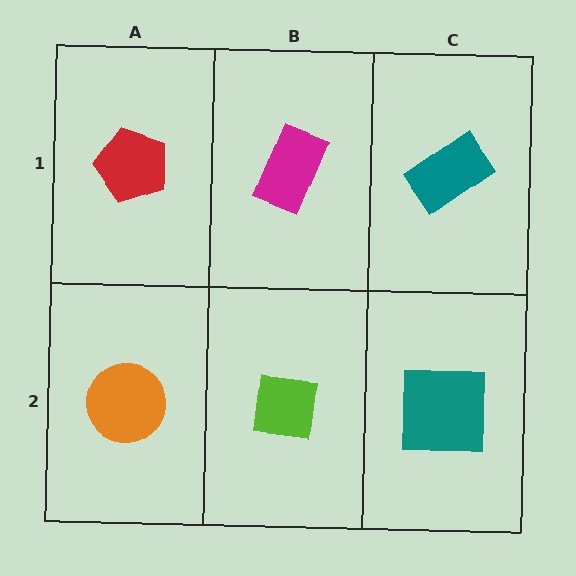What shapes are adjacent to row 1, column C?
A teal square (row 2, column C), a magenta rectangle (row 1, column B).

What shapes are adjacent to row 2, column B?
A magenta rectangle (row 1, column B), an orange circle (row 2, column A), a teal square (row 2, column C).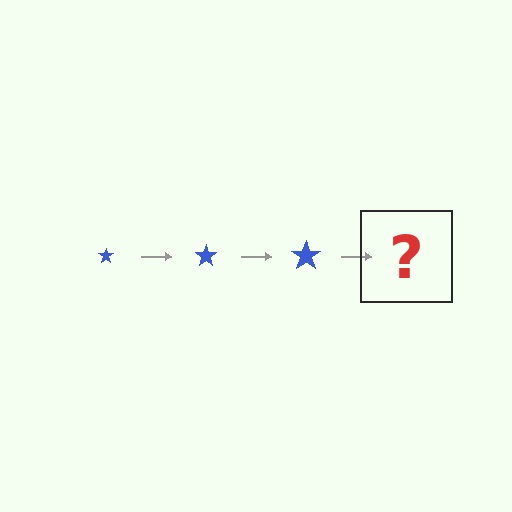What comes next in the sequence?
The next element should be a blue star, larger than the previous one.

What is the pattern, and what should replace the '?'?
The pattern is that the star gets progressively larger each step. The '?' should be a blue star, larger than the previous one.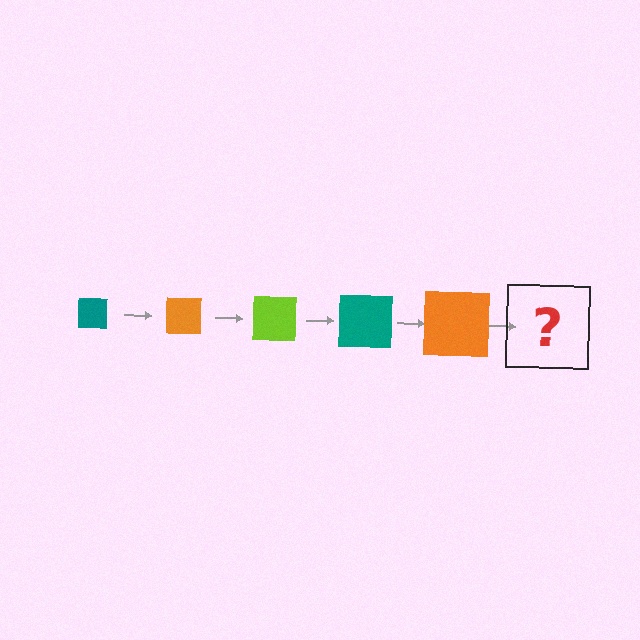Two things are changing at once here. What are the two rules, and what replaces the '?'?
The two rules are that the square grows larger each step and the color cycles through teal, orange, and lime. The '?' should be a lime square, larger than the previous one.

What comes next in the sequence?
The next element should be a lime square, larger than the previous one.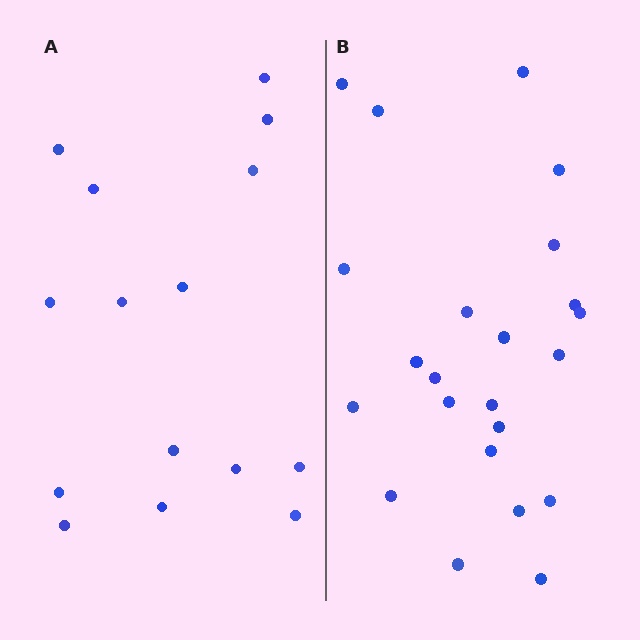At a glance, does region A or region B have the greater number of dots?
Region B (the right region) has more dots.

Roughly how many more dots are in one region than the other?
Region B has roughly 8 or so more dots than region A.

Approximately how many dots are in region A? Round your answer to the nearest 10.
About 20 dots. (The exact count is 15, which rounds to 20.)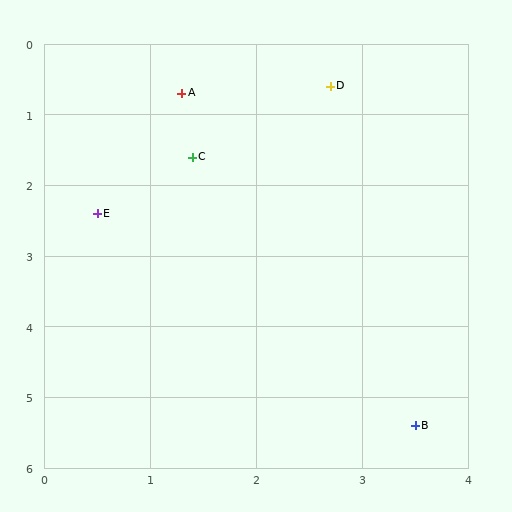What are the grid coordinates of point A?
Point A is at approximately (1.3, 0.7).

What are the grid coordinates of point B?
Point B is at approximately (3.5, 5.4).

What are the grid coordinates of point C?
Point C is at approximately (1.4, 1.6).